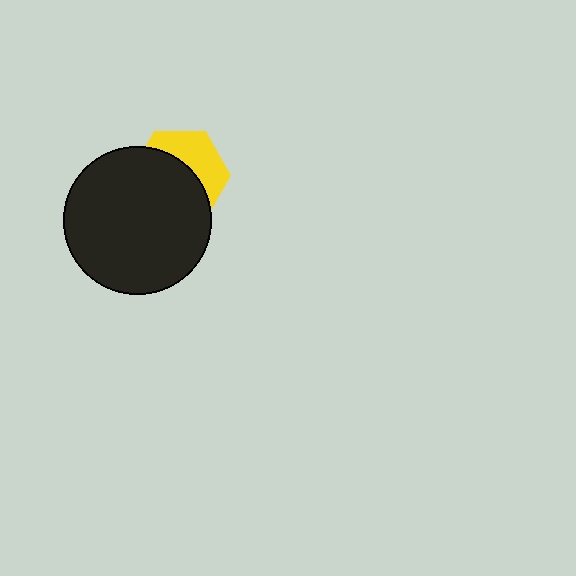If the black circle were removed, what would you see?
You would see the complete yellow hexagon.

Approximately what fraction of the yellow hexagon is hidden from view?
Roughly 60% of the yellow hexagon is hidden behind the black circle.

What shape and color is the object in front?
The object in front is a black circle.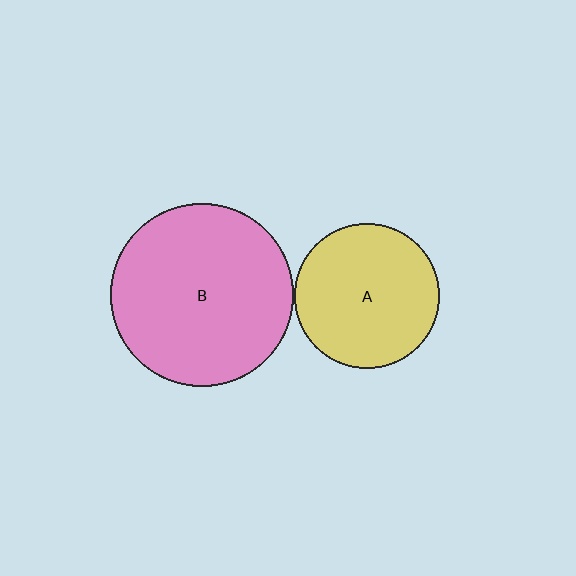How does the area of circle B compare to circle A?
Approximately 1.6 times.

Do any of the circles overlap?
No, none of the circles overlap.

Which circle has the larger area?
Circle B (pink).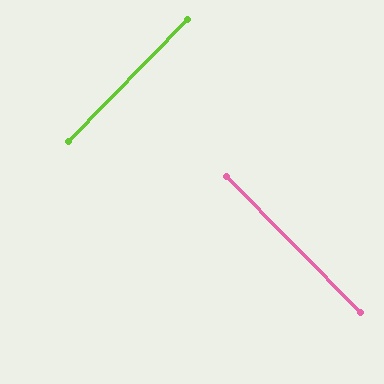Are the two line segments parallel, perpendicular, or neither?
Perpendicular — they meet at approximately 89°.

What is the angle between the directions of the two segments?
Approximately 89 degrees.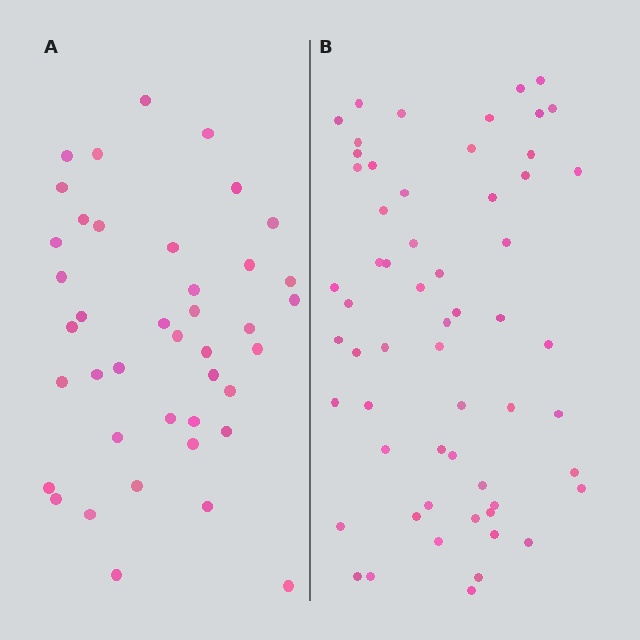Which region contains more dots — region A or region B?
Region B (the right region) has more dots.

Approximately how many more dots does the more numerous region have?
Region B has approximately 20 more dots than region A.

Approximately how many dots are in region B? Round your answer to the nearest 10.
About 60 dots. (The exact count is 59, which rounds to 60.)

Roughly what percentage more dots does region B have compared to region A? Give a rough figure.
About 45% more.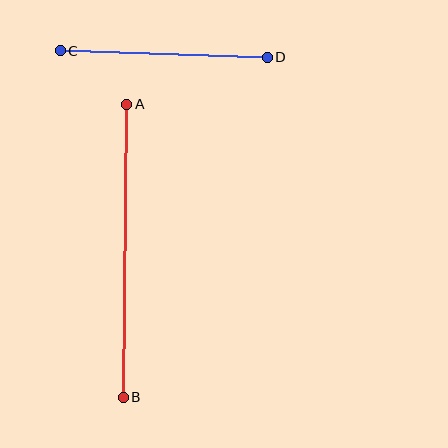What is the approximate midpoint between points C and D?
The midpoint is at approximately (164, 54) pixels.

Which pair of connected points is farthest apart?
Points A and B are farthest apart.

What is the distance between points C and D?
The distance is approximately 207 pixels.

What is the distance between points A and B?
The distance is approximately 293 pixels.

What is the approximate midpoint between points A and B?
The midpoint is at approximately (125, 251) pixels.